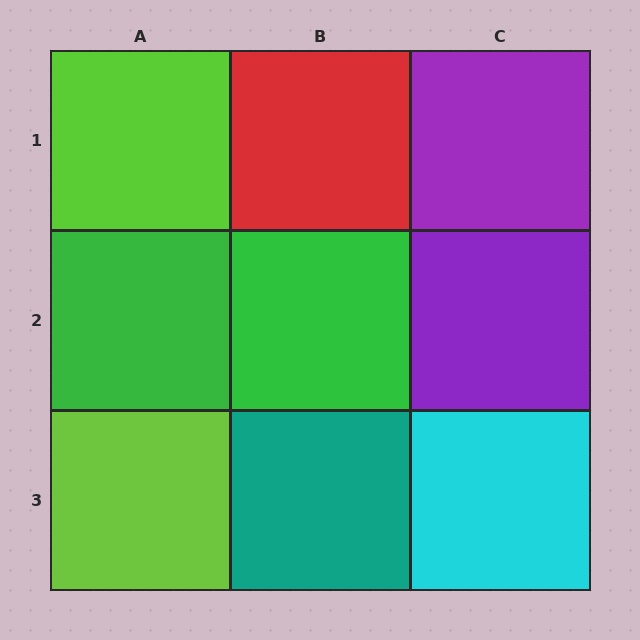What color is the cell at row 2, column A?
Green.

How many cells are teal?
1 cell is teal.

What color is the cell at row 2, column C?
Purple.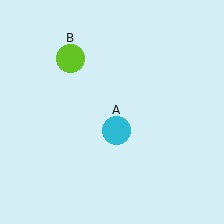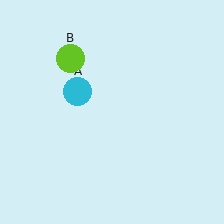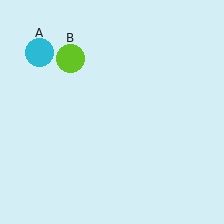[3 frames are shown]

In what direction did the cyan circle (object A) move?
The cyan circle (object A) moved up and to the left.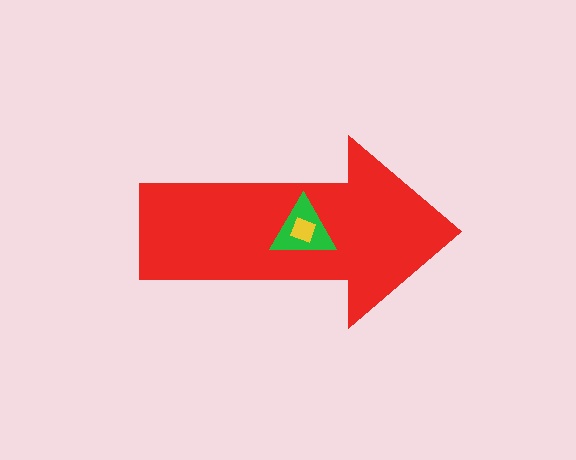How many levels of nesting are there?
3.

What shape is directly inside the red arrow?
The green triangle.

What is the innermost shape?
The yellow diamond.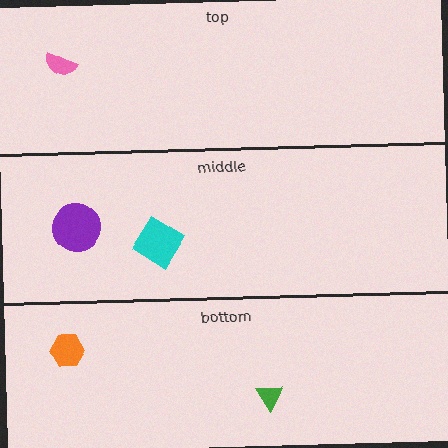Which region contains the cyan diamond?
The middle region.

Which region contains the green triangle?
The bottom region.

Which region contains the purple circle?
The middle region.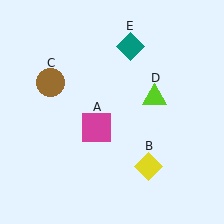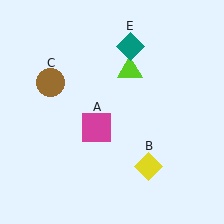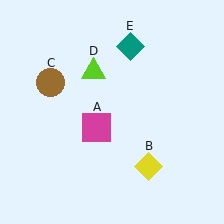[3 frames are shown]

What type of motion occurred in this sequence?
The lime triangle (object D) rotated counterclockwise around the center of the scene.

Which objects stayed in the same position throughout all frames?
Magenta square (object A) and yellow diamond (object B) and brown circle (object C) and teal diamond (object E) remained stationary.